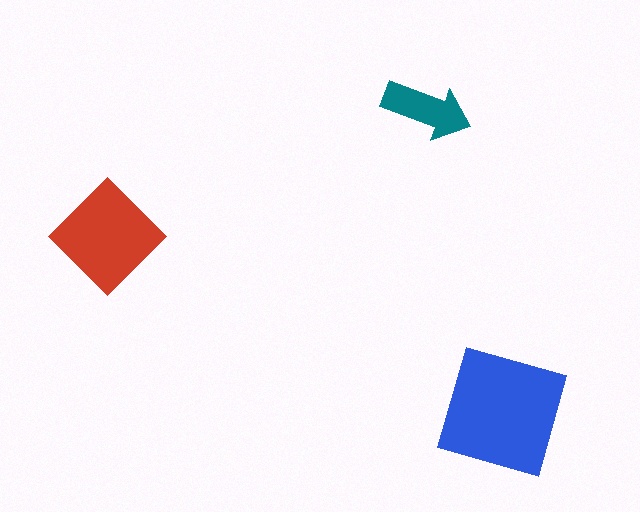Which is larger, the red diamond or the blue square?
The blue square.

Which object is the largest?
The blue square.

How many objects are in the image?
There are 3 objects in the image.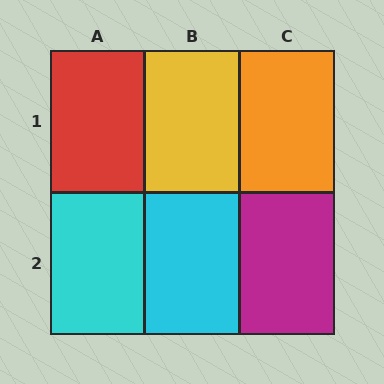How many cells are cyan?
2 cells are cyan.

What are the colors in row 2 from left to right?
Cyan, cyan, magenta.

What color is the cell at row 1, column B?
Yellow.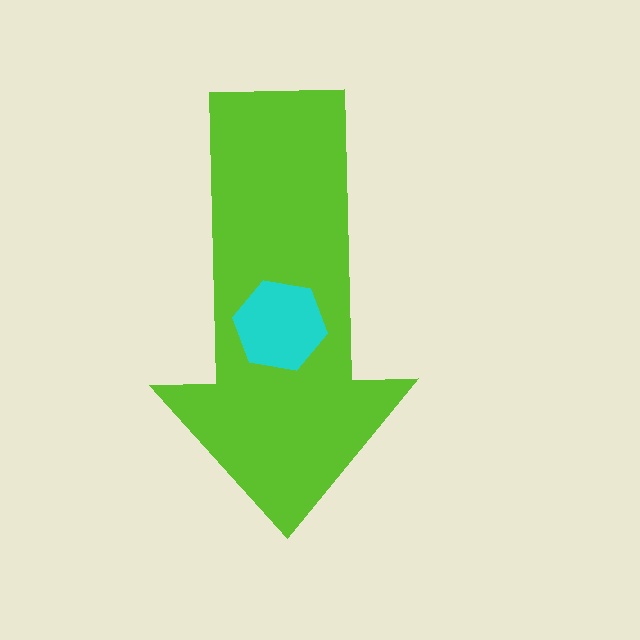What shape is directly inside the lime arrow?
The cyan hexagon.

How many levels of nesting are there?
2.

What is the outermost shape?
The lime arrow.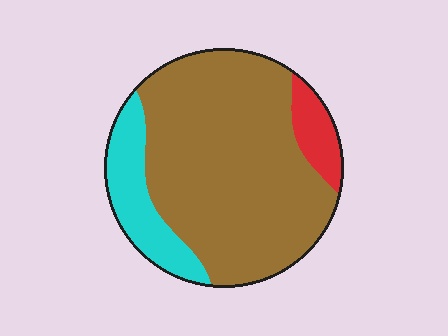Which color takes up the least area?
Red, at roughly 10%.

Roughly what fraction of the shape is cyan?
Cyan takes up less than a quarter of the shape.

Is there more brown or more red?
Brown.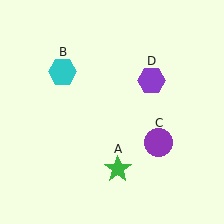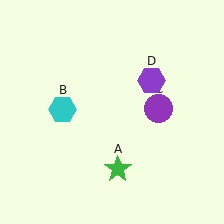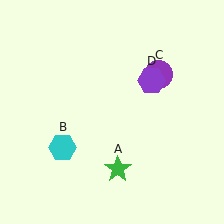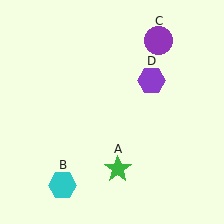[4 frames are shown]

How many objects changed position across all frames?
2 objects changed position: cyan hexagon (object B), purple circle (object C).